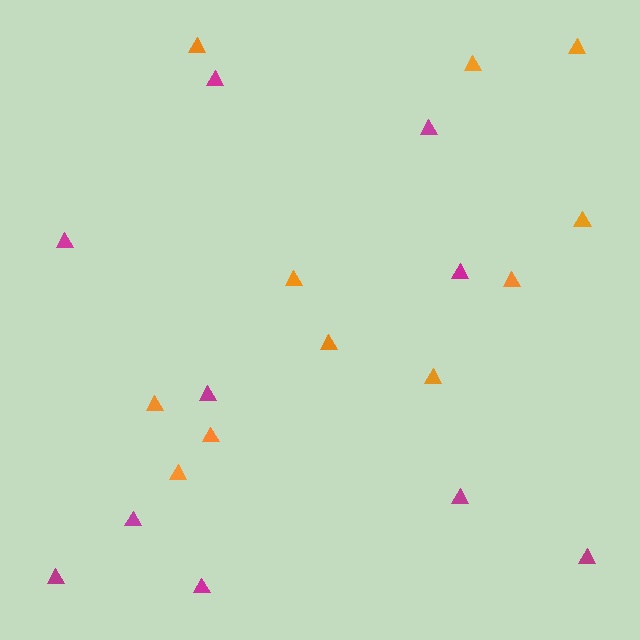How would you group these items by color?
There are 2 groups: one group of magenta triangles (10) and one group of orange triangles (11).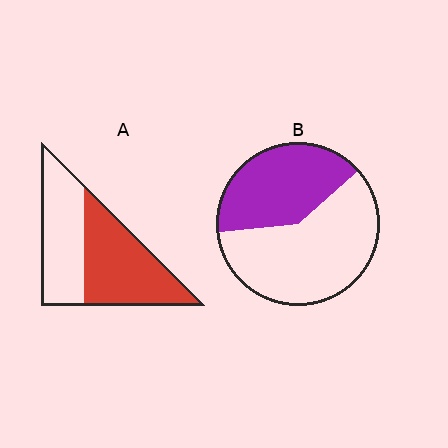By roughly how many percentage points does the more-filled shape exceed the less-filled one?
By roughly 15 percentage points (A over B).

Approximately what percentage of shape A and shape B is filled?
A is approximately 55% and B is approximately 40%.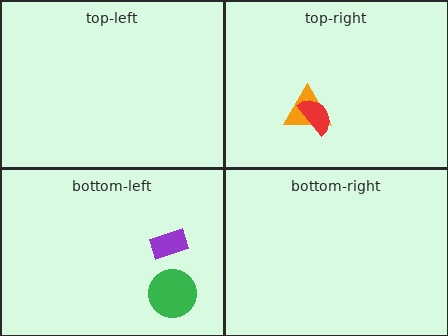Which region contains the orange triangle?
The top-right region.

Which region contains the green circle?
The bottom-left region.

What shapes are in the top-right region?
The orange triangle, the red semicircle.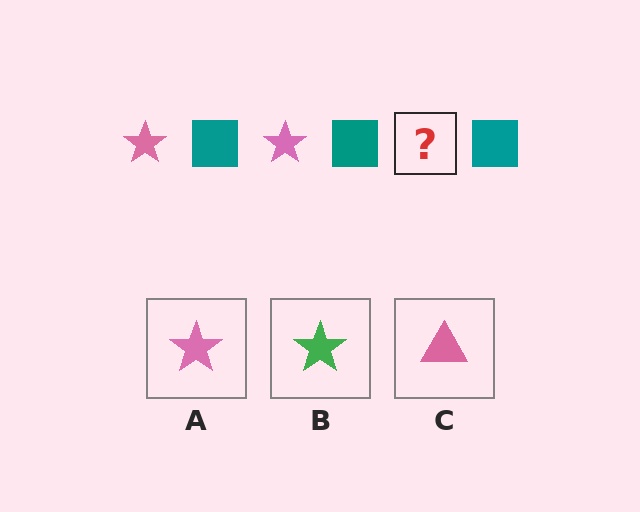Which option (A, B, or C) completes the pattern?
A.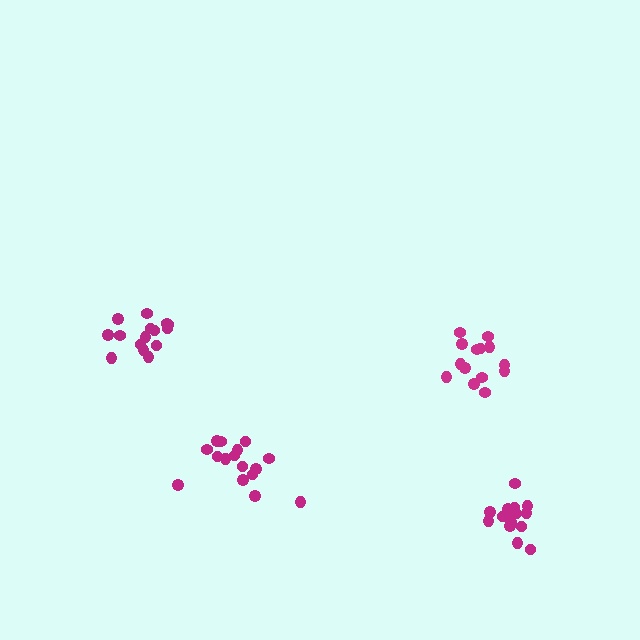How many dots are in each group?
Group 1: 14 dots, Group 2: 15 dots, Group 3: 15 dots, Group 4: 16 dots (60 total).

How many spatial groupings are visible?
There are 4 spatial groupings.